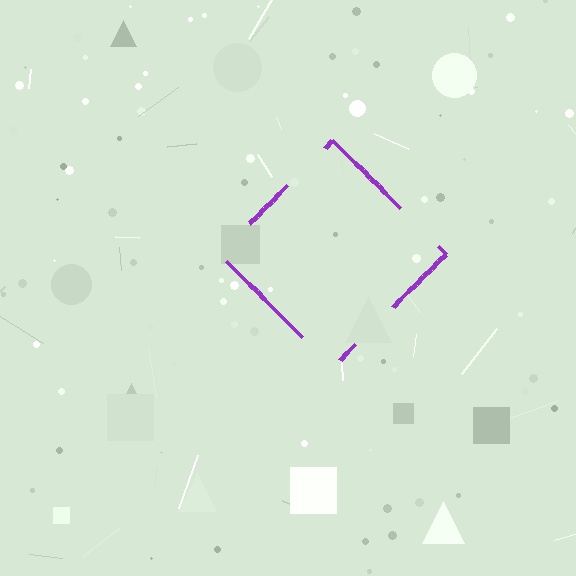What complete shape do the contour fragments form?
The contour fragments form a diamond.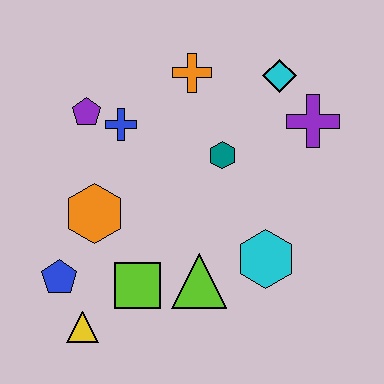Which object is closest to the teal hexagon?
The orange cross is closest to the teal hexagon.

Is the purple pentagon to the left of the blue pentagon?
No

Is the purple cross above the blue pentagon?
Yes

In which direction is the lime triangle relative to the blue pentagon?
The lime triangle is to the right of the blue pentagon.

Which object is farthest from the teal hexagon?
The yellow triangle is farthest from the teal hexagon.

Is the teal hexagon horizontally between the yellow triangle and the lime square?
No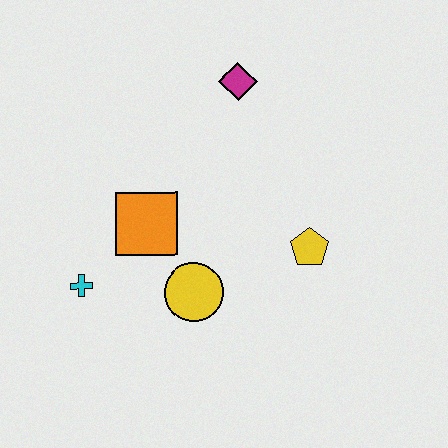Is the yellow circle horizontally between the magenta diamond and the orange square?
Yes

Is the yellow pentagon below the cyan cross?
No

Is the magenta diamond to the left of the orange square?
No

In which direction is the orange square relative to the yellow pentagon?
The orange square is to the left of the yellow pentagon.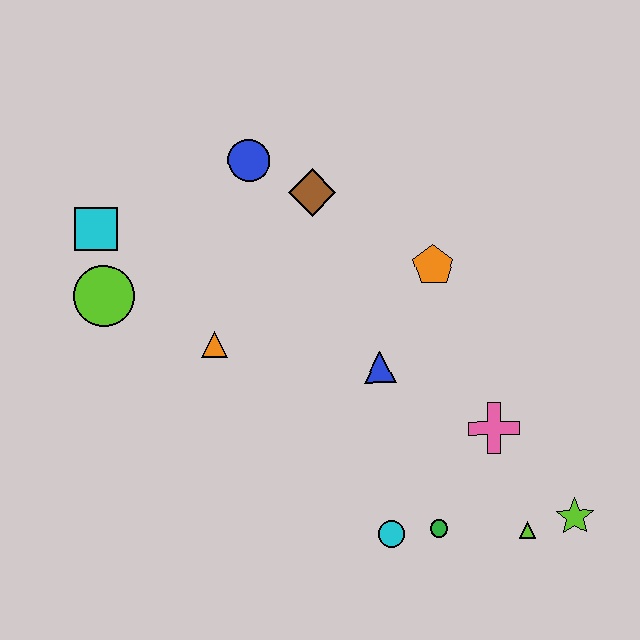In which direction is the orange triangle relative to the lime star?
The orange triangle is to the left of the lime star.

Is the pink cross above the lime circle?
No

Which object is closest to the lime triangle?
The lime star is closest to the lime triangle.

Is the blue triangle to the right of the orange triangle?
Yes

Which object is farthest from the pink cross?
The cyan square is farthest from the pink cross.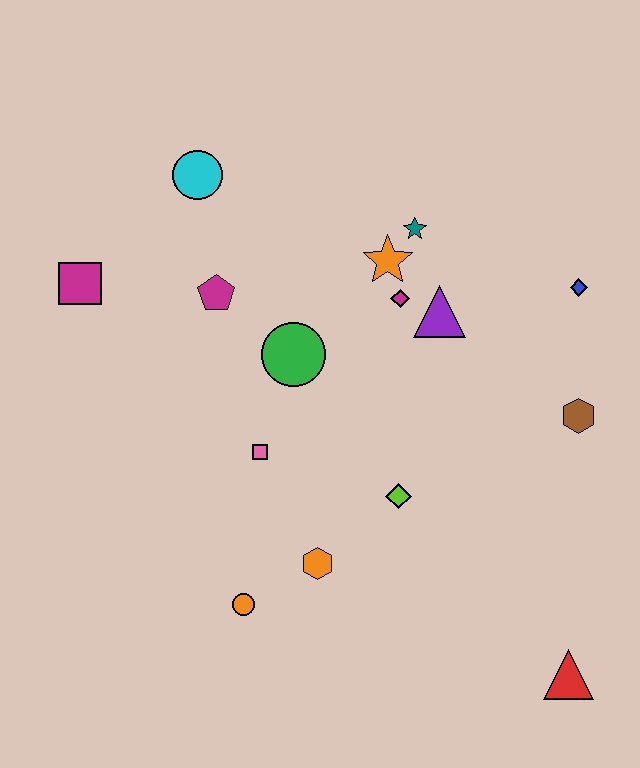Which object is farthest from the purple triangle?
The red triangle is farthest from the purple triangle.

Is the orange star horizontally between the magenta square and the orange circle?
No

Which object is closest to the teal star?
The orange star is closest to the teal star.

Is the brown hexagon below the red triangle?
No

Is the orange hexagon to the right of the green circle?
Yes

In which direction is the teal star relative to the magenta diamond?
The teal star is above the magenta diamond.